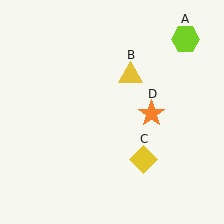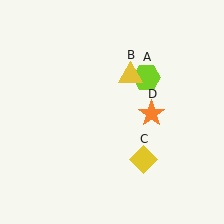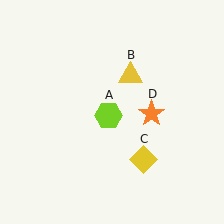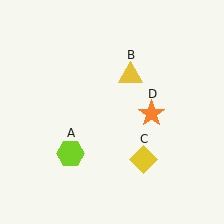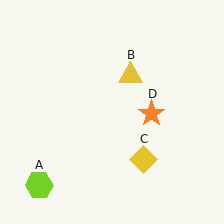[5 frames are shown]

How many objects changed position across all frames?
1 object changed position: lime hexagon (object A).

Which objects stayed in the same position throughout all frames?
Yellow triangle (object B) and yellow diamond (object C) and orange star (object D) remained stationary.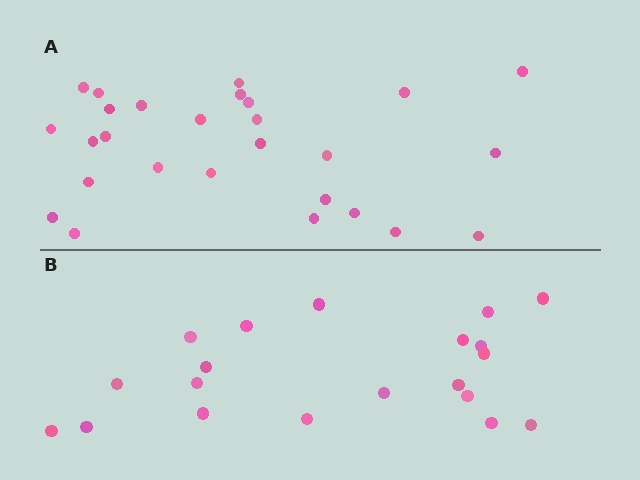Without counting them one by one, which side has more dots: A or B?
Region A (the top region) has more dots.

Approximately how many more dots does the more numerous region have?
Region A has roughly 8 or so more dots than region B.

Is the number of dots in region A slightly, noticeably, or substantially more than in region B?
Region A has noticeably more, but not dramatically so. The ratio is roughly 1.4 to 1.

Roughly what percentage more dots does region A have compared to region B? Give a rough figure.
About 35% more.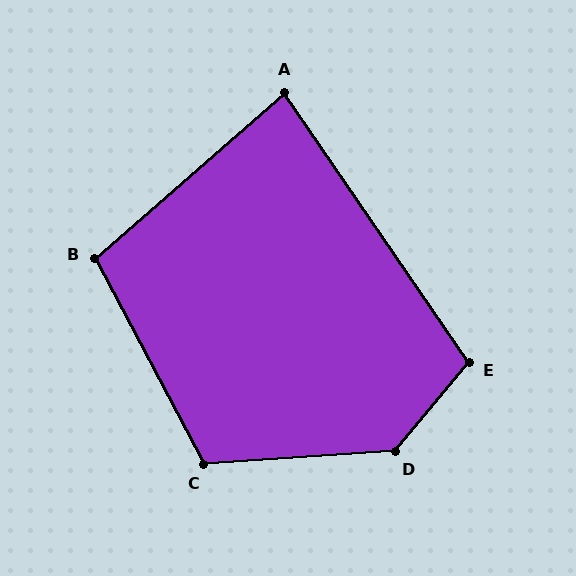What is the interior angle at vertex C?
Approximately 114 degrees (obtuse).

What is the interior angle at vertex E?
Approximately 106 degrees (obtuse).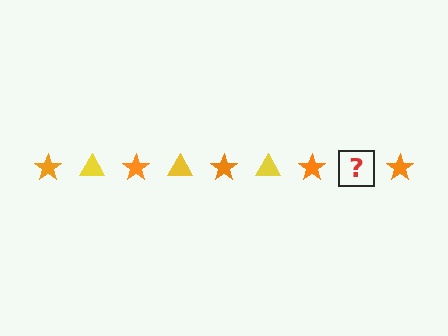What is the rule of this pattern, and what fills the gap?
The rule is that the pattern alternates between orange star and yellow triangle. The gap should be filled with a yellow triangle.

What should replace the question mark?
The question mark should be replaced with a yellow triangle.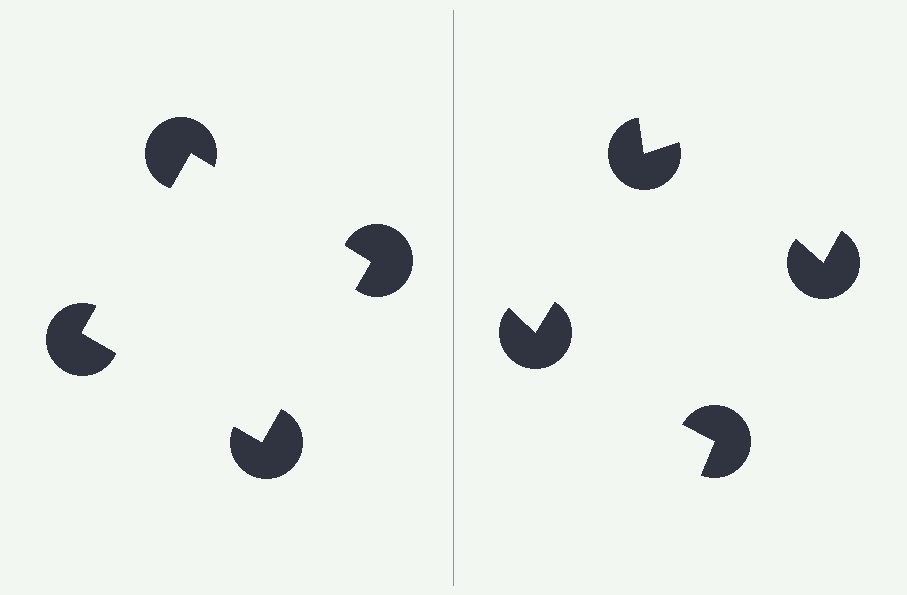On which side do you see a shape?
An illusory square appears on the left side. On the right side the wedge cuts are rotated, so no coherent shape forms.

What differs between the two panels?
The pac-man discs are positioned identically on both sides; only the wedge orientations differ. On the left they align to a square; on the right they are misaligned.